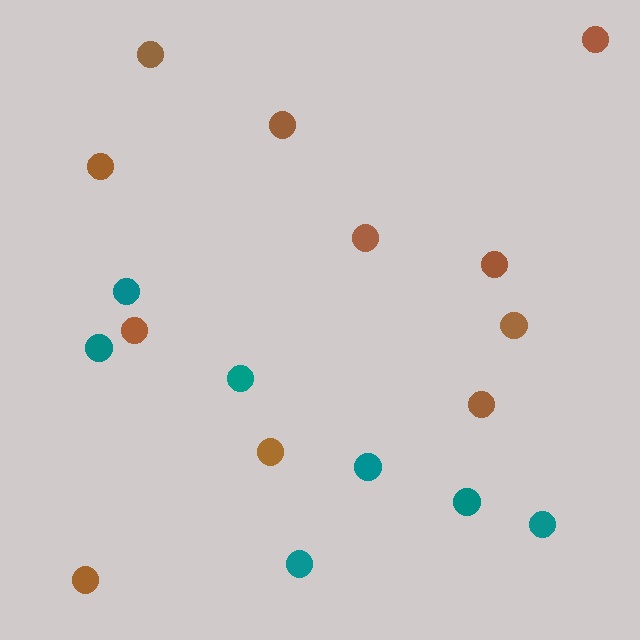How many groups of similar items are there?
There are 2 groups: one group of brown circles (11) and one group of teal circles (7).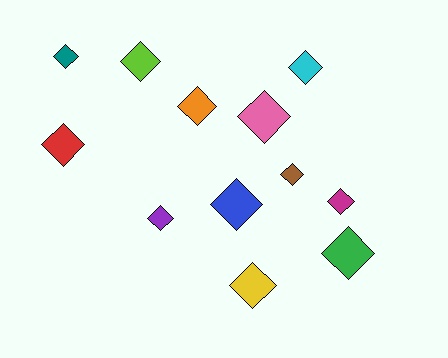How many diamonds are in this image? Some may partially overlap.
There are 12 diamonds.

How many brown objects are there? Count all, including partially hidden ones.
There is 1 brown object.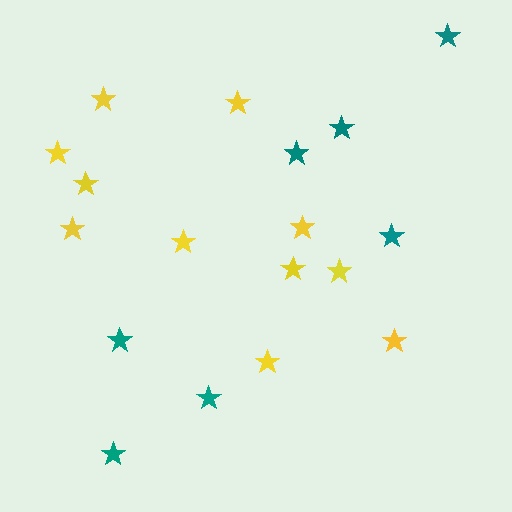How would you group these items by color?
There are 2 groups: one group of yellow stars (11) and one group of teal stars (7).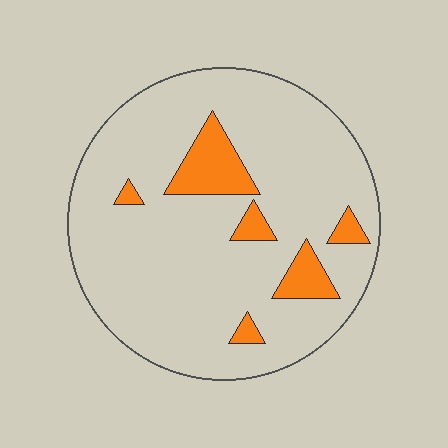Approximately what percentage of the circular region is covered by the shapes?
Approximately 10%.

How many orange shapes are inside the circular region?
6.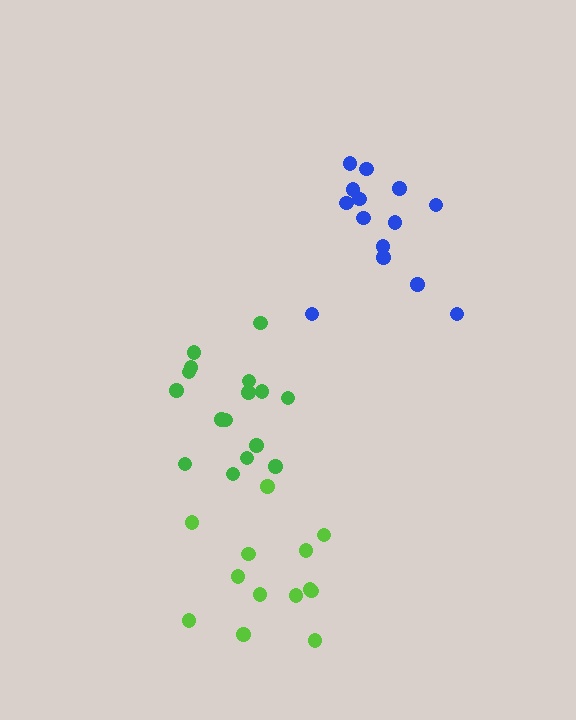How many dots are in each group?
Group 1: 16 dots, Group 2: 13 dots, Group 3: 14 dots (43 total).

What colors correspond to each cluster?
The clusters are colored: green, lime, blue.